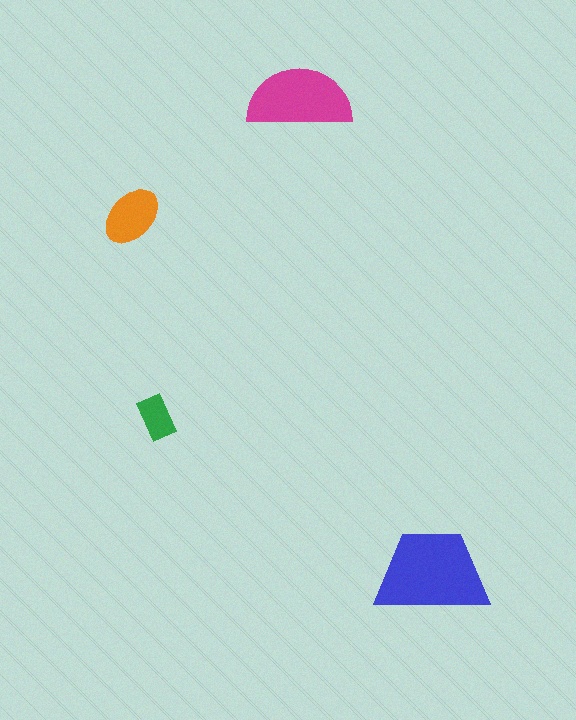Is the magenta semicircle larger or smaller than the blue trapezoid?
Smaller.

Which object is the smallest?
The green rectangle.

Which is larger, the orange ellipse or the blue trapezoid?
The blue trapezoid.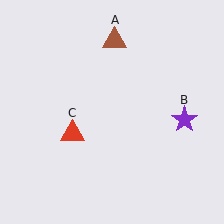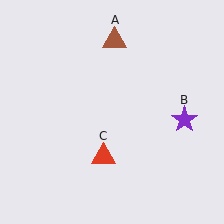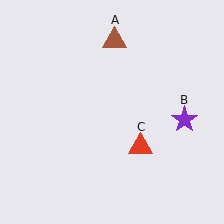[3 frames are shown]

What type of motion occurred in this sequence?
The red triangle (object C) rotated counterclockwise around the center of the scene.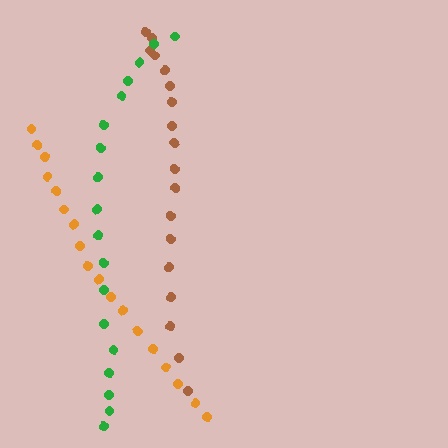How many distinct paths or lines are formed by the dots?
There are 3 distinct paths.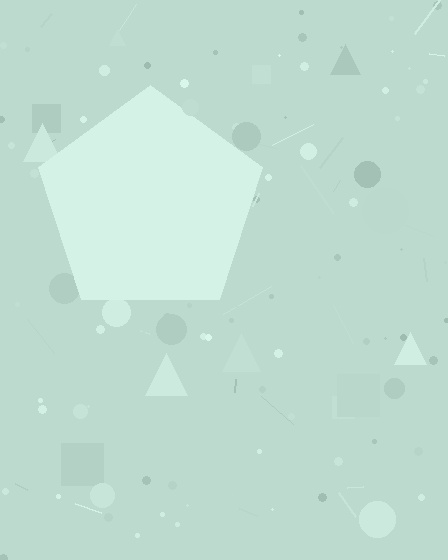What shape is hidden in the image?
A pentagon is hidden in the image.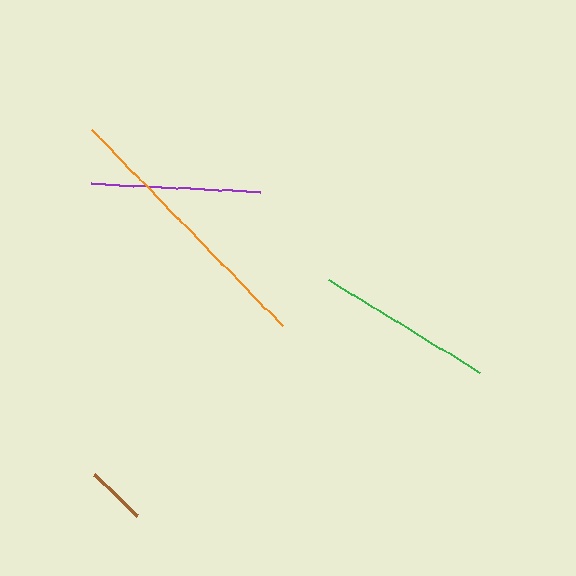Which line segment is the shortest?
The brown line is the shortest at approximately 60 pixels.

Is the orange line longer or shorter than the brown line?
The orange line is longer than the brown line.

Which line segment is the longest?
The orange line is the longest at approximately 273 pixels.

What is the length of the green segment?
The green segment is approximately 177 pixels long.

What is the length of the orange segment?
The orange segment is approximately 273 pixels long.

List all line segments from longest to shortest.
From longest to shortest: orange, green, purple, brown.